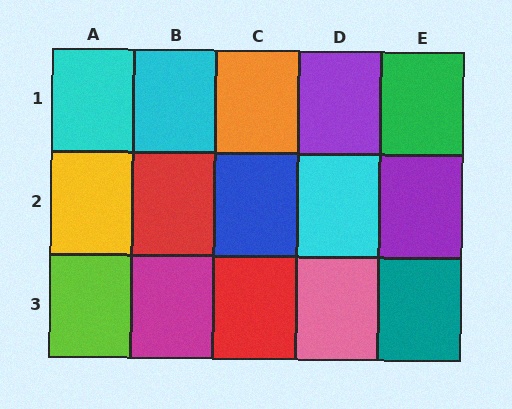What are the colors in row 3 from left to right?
Lime, magenta, red, pink, teal.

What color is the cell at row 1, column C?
Orange.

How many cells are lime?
1 cell is lime.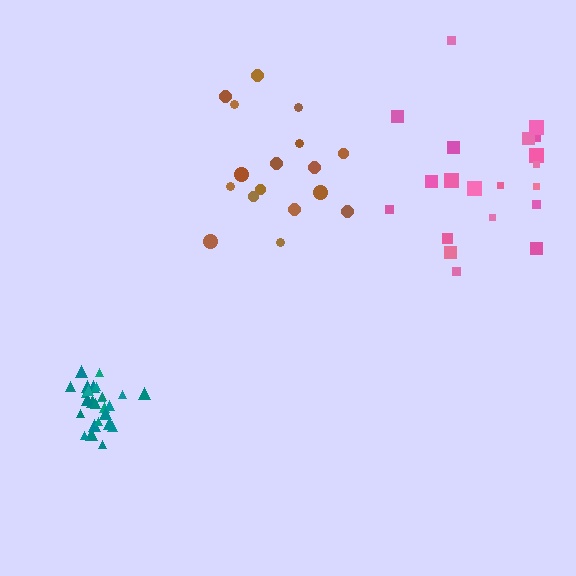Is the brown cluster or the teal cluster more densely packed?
Teal.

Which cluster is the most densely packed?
Teal.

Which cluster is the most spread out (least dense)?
Pink.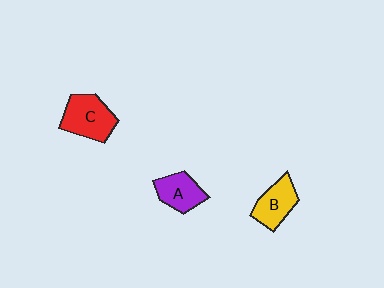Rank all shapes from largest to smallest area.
From largest to smallest: C (red), B (yellow), A (purple).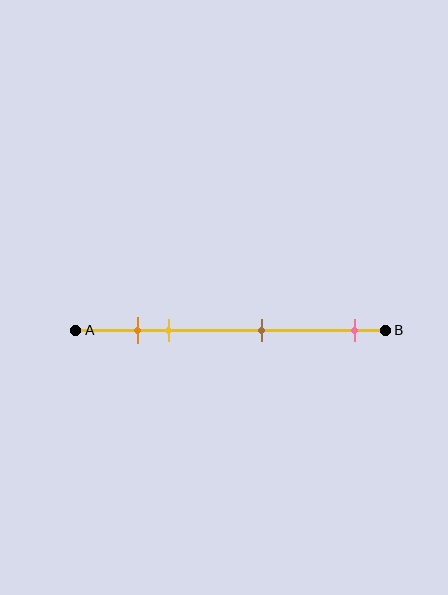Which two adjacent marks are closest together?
The orange and yellow marks are the closest adjacent pair.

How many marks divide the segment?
There are 4 marks dividing the segment.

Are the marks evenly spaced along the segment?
No, the marks are not evenly spaced.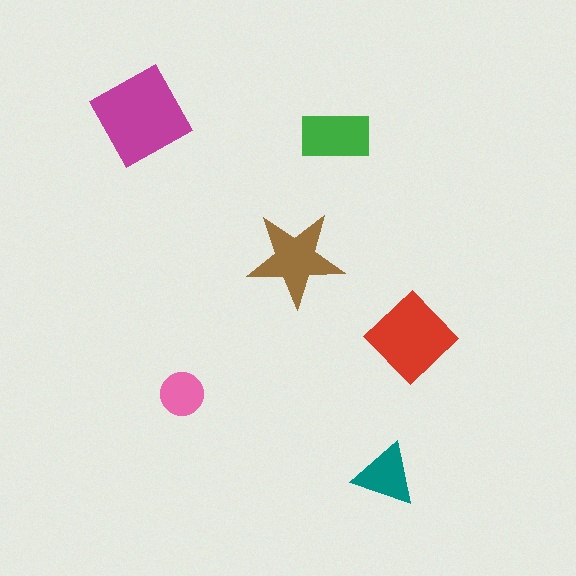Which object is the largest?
The magenta diamond.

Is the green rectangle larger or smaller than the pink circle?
Larger.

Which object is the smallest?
The pink circle.